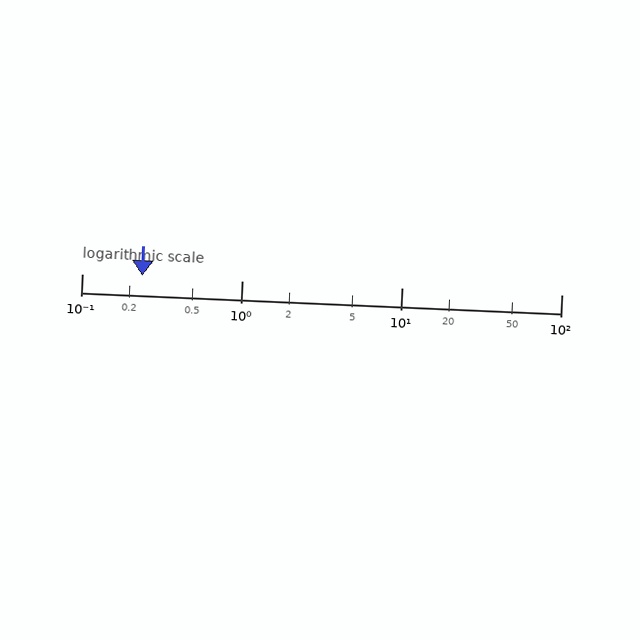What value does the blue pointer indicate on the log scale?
The pointer indicates approximately 0.24.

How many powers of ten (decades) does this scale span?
The scale spans 3 decades, from 0.1 to 100.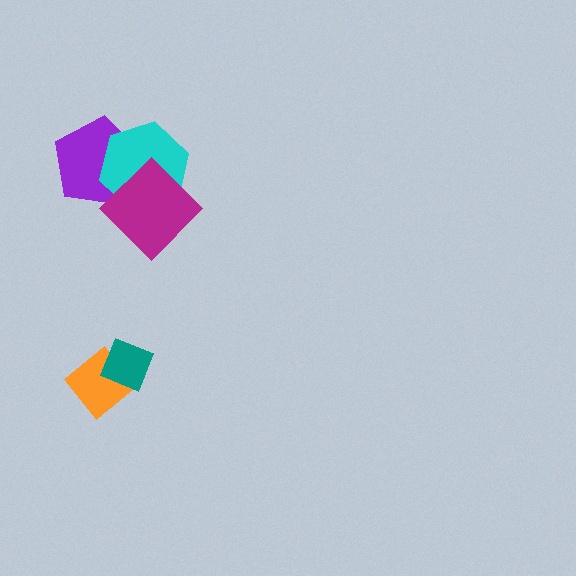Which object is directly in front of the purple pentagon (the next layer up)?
The cyan hexagon is directly in front of the purple pentagon.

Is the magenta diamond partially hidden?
No, no other shape covers it.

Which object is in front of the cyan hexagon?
The magenta diamond is in front of the cyan hexagon.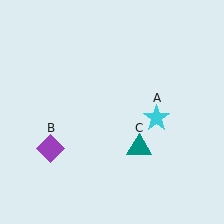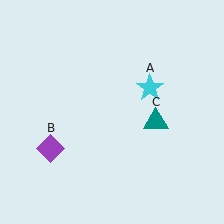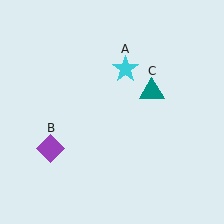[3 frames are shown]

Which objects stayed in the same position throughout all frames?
Purple diamond (object B) remained stationary.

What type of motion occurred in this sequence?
The cyan star (object A), teal triangle (object C) rotated counterclockwise around the center of the scene.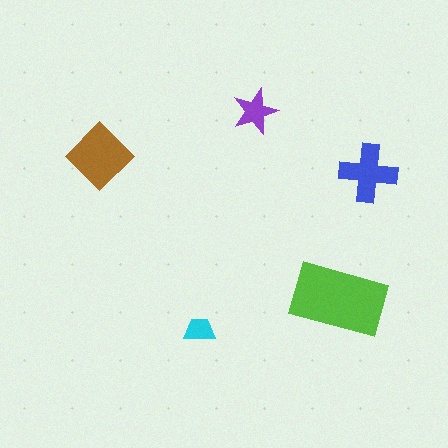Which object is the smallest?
The cyan trapezoid.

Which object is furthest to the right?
The blue cross is rightmost.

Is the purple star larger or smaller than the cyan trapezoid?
Larger.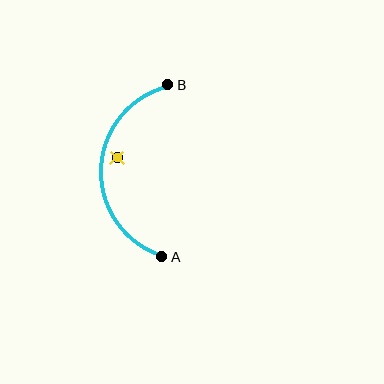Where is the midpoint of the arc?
The arc midpoint is the point on the curve farthest from the straight line joining A and B. It sits to the left of that line.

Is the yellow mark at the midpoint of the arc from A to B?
No — the yellow mark does not lie on the arc at all. It sits slightly inside the curve.